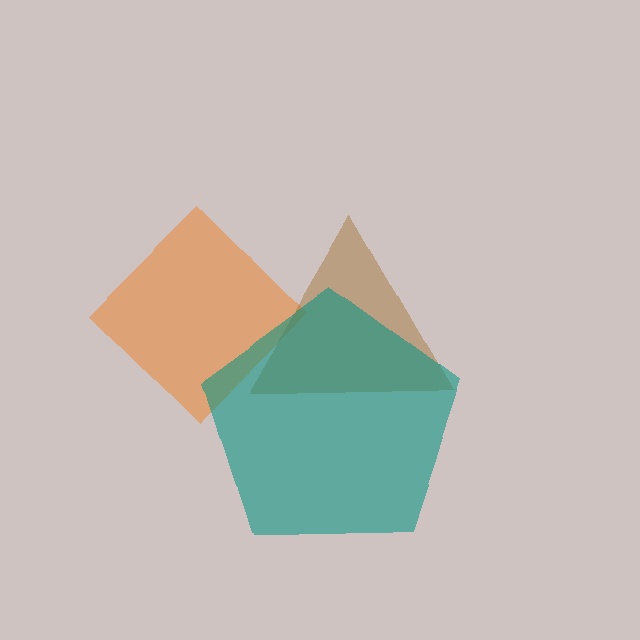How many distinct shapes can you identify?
There are 3 distinct shapes: an orange diamond, a brown triangle, a teal pentagon.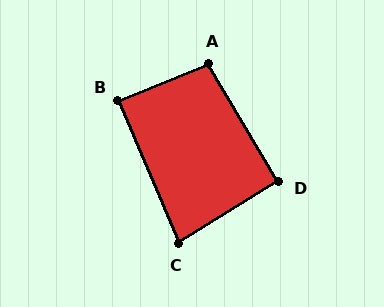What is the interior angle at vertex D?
Approximately 91 degrees (approximately right).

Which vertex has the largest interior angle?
A, at approximately 99 degrees.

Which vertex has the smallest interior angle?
C, at approximately 81 degrees.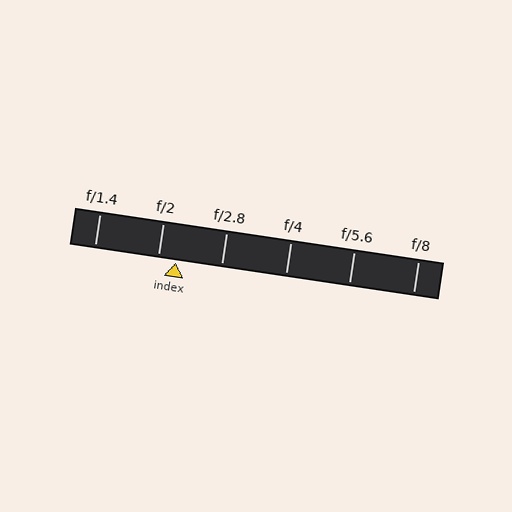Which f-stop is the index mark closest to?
The index mark is closest to f/2.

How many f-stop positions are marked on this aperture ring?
There are 6 f-stop positions marked.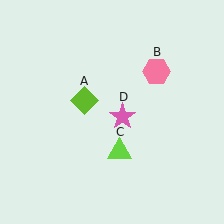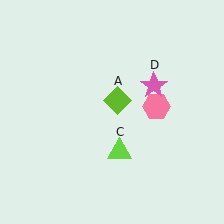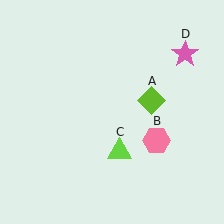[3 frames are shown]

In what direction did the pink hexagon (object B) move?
The pink hexagon (object B) moved down.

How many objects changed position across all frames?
3 objects changed position: lime diamond (object A), pink hexagon (object B), pink star (object D).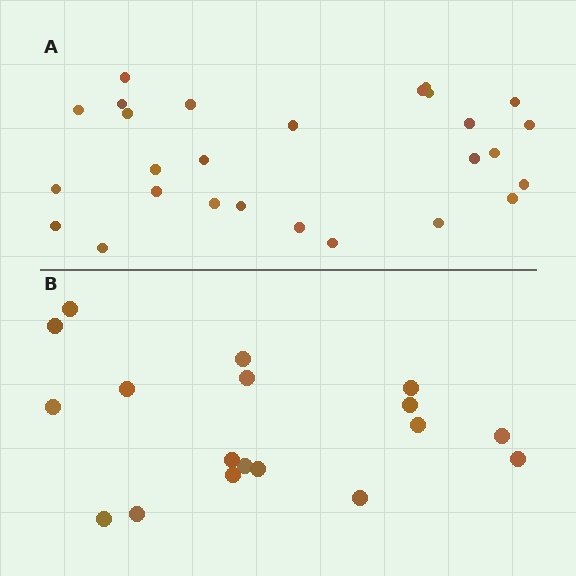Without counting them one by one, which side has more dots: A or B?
Region A (the top region) has more dots.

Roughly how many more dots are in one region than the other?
Region A has roughly 8 or so more dots than region B.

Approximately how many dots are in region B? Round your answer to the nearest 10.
About 20 dots. (The exact count is 18, which rounds to 20.)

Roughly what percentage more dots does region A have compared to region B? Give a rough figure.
About 50% more.